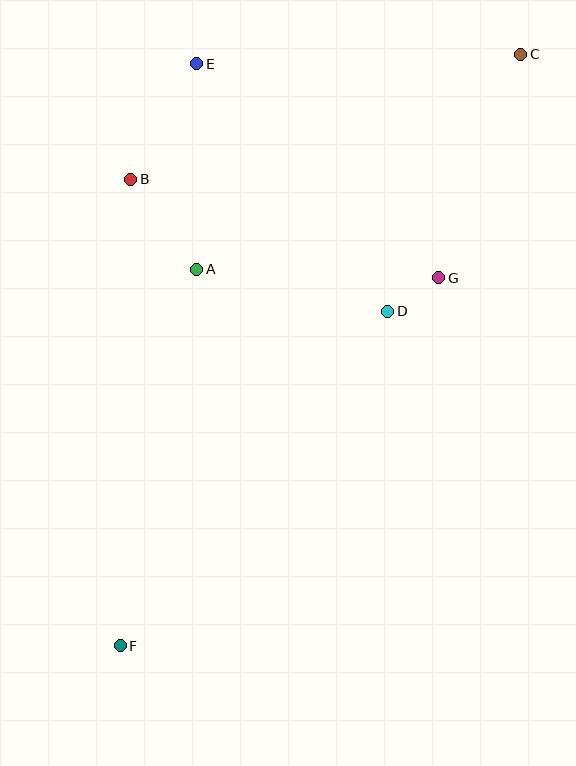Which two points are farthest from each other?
Points C and F are farthest from each other.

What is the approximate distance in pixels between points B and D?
The distance between B and D is approximately 289 pixels.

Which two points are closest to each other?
Points D and G are closest to each other.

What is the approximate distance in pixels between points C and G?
The distance between C and G is approximately 238 pixels.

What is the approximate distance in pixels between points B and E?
The distance between B and E is approximately 133 pixels.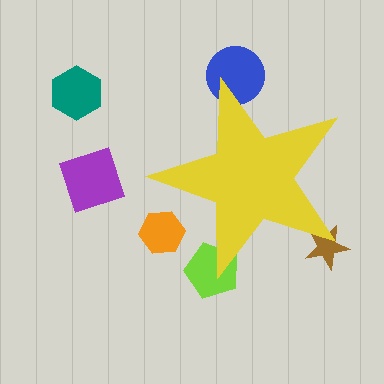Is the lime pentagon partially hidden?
Yes, the lime pentagon is partially hidden behind the yellow star.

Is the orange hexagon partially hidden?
Yes, the orange hexagon is partially hidden behind the yellow star.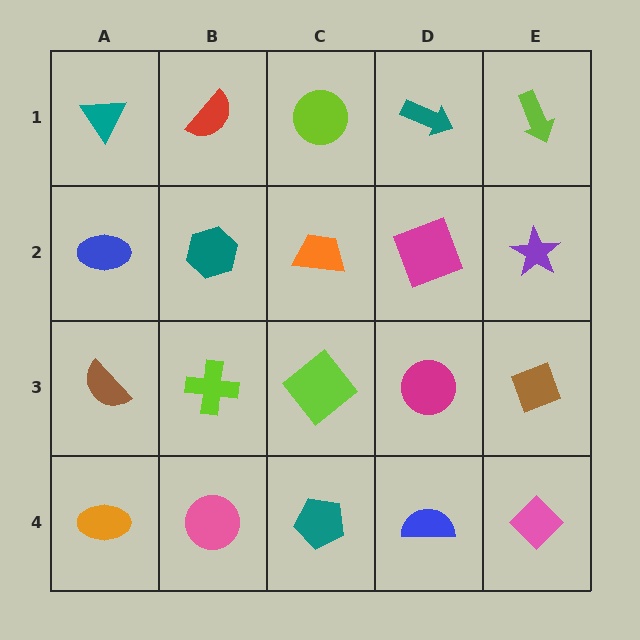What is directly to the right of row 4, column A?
A pink circle.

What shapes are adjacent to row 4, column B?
A lime cross (row 3, column B), an orange ellipse (row 4, column A), a teal pentagon (row 4, column C).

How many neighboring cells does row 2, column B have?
4.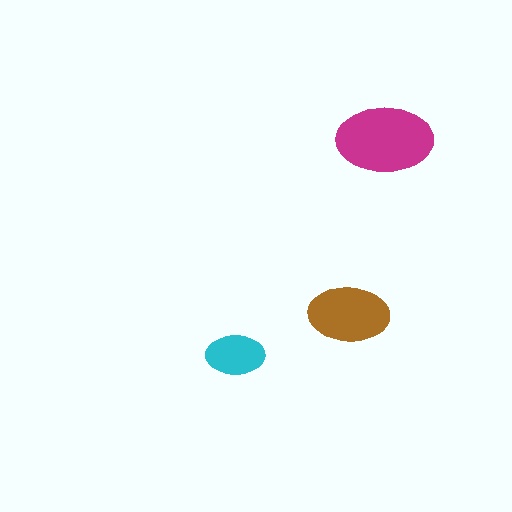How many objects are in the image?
There are 3 objects in the image.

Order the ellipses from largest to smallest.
the magenta one, the brown one, the cyan one.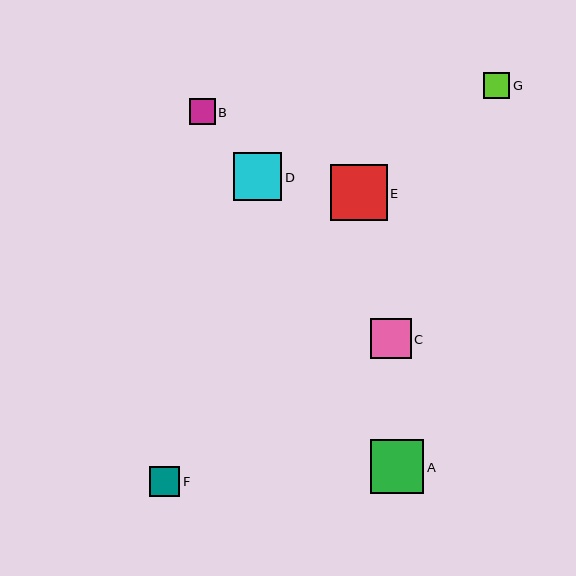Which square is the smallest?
Square B is the smallest with a size of approximately 26 pixels.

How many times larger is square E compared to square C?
Square E is approximately 1.4 times the size of square C.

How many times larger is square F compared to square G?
Square F is approximately 1.1 times the size of square G.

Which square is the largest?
Square E is the largest with a size of approximately 56 pixels.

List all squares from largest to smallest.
From largest to smallest: E, A, D, C, F, G, B.